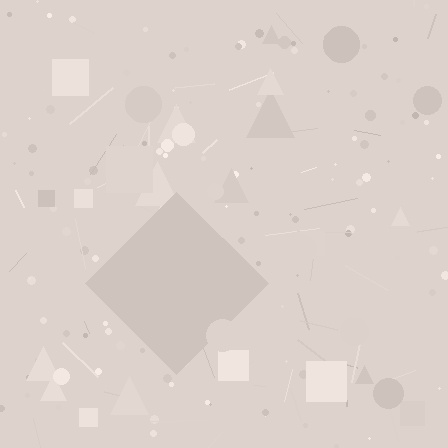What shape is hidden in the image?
A diamond is hidden in the image.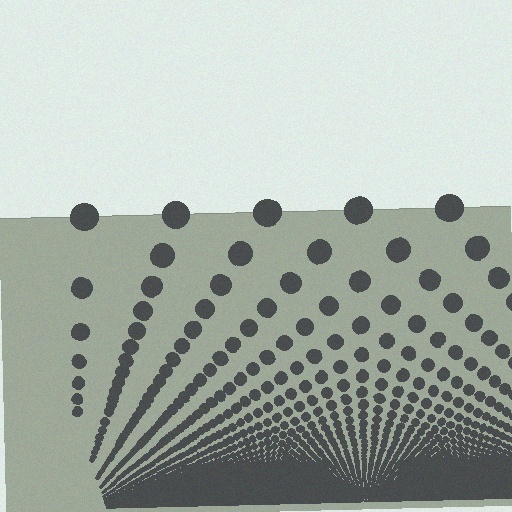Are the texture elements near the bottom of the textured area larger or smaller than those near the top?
Smaller. The gradient is inverted — elements near the bottom are smaller and denser.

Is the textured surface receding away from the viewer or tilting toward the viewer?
The surface appears to tilt toward the viewer. Texture elements get larger and sparser toward the top.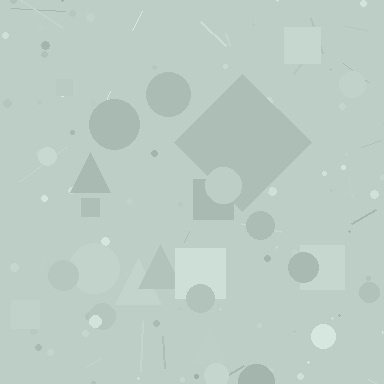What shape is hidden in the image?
A diamond is hidden in the image.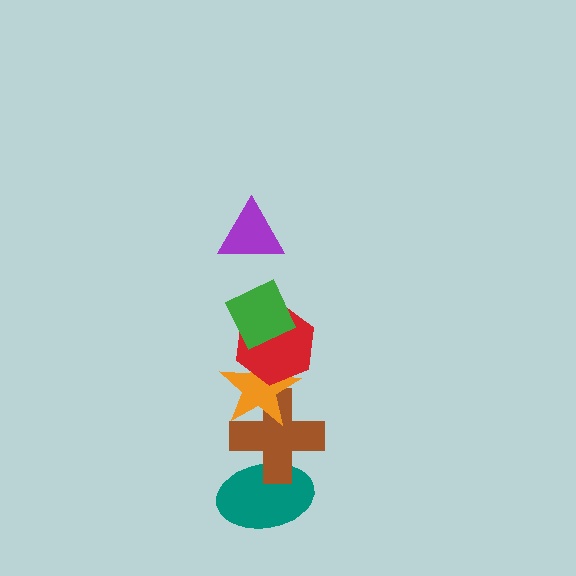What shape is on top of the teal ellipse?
The brown cross is on top of the teal ellipse.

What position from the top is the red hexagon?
The red hexagon is 3rd from the top.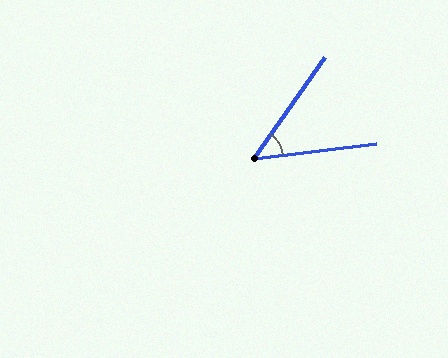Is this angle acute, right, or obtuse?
It is acute.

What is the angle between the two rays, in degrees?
Approximately 48 degrees.